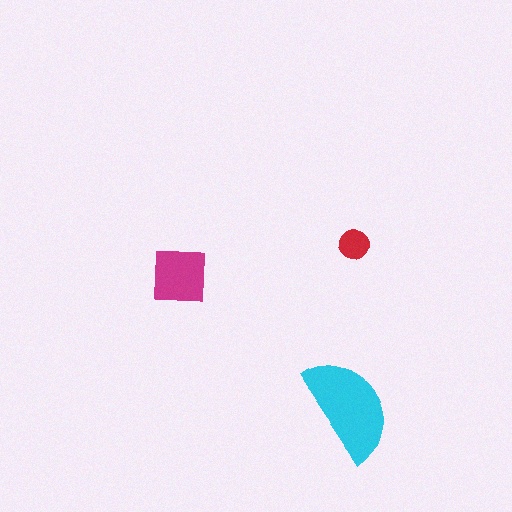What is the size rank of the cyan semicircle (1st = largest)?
1st.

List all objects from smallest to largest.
The red circle, the magenta square, the cyan semicircle.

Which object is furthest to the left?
The magenta square is leftmost.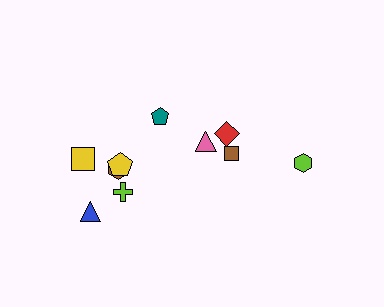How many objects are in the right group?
There are 4 objects.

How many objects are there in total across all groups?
There are 10 objects.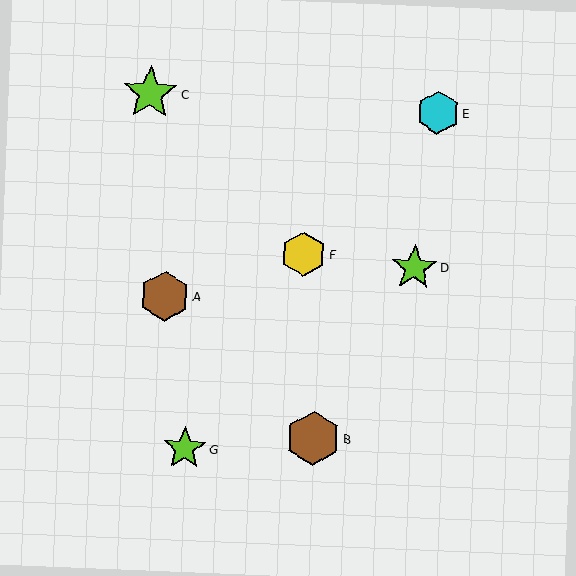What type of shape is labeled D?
Shape D is a lime star.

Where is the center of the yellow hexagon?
The center of the yellow hexagon is at (304, 254).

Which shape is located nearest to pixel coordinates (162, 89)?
The lime star (labeled C) at (150, 93) is nearest to that location.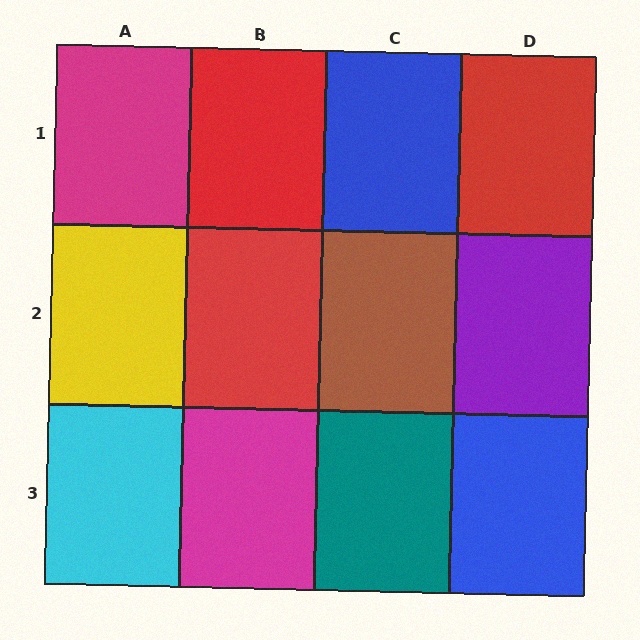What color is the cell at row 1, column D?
Red.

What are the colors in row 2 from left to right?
Yellow, red, brown, purple.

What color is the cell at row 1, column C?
Blue.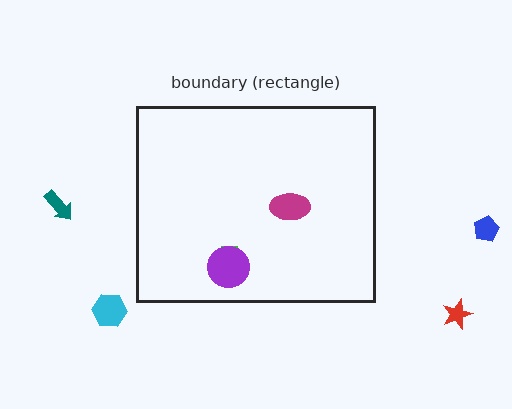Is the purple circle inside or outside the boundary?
Inside.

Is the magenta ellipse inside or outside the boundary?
Inside.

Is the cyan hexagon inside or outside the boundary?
Outside.